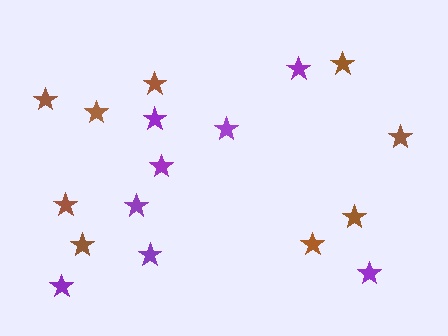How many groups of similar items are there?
There are 2 groups: one group of purple stars (8) and one group of brown stars (9).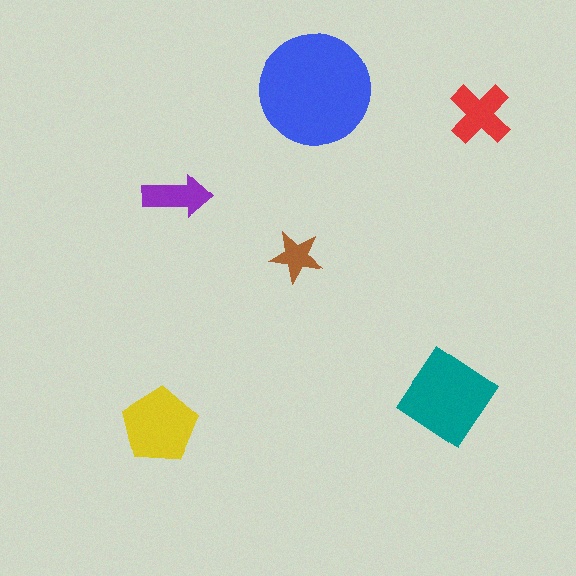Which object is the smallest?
The brown star.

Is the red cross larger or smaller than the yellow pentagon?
Smaller.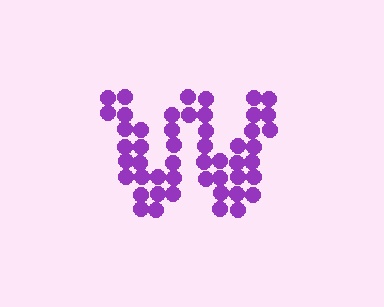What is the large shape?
The large shape is the letter W.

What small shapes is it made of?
It is made of small circles.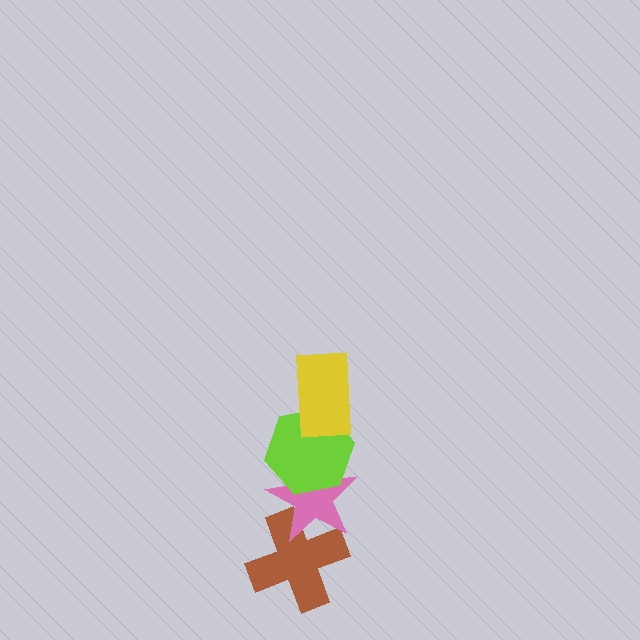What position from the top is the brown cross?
The brown cross is 4th from the top.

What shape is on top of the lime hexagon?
The yellow rectangle is on top of the lime hexagon.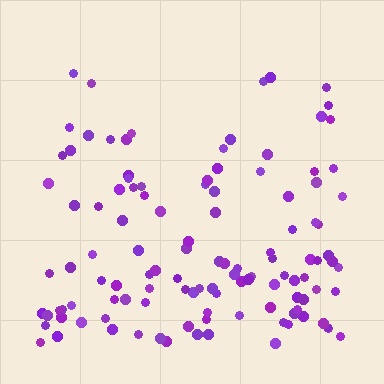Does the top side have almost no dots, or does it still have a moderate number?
Still a moderate number, just noticeably fewer than the bottom.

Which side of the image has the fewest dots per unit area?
The top.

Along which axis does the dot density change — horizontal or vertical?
Vertical.